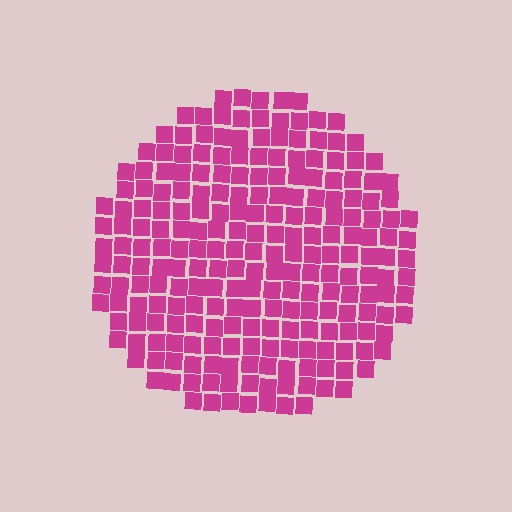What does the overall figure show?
The overall figure shows a circle.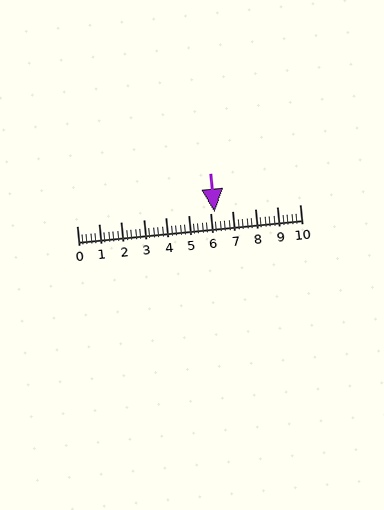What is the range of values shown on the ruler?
The ruler shows values from 0 to 10.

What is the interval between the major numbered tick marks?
The major tick marks are spaced 1 units apart.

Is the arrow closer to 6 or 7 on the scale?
The arrow is closer to 6.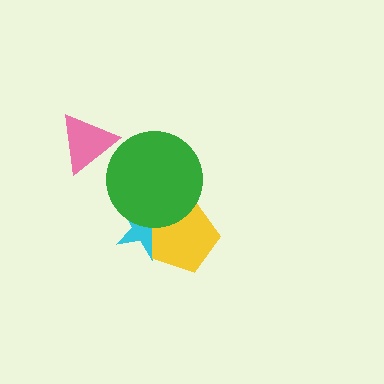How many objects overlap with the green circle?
2 objects overlap with the green circle.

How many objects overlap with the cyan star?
2 objects overlap with the cyan star.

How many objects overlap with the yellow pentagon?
2 objects overlap with the yellow pentagon.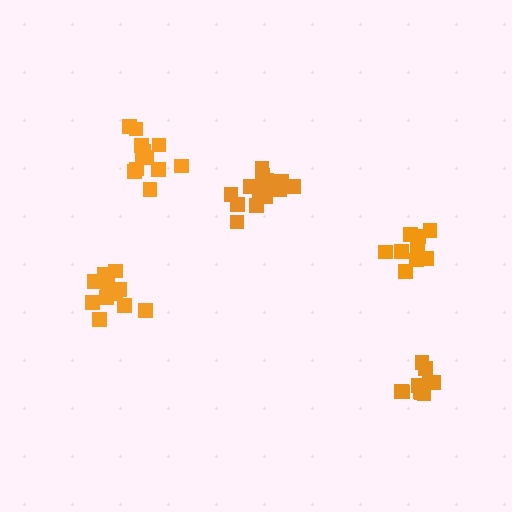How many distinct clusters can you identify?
There are 5 distinct clusters.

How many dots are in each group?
Group 1: 15 dots, Group 2: 10 dots, Group 3: 10 dots, Group 4: 12 dots, Group 5: 13 dots (60 total).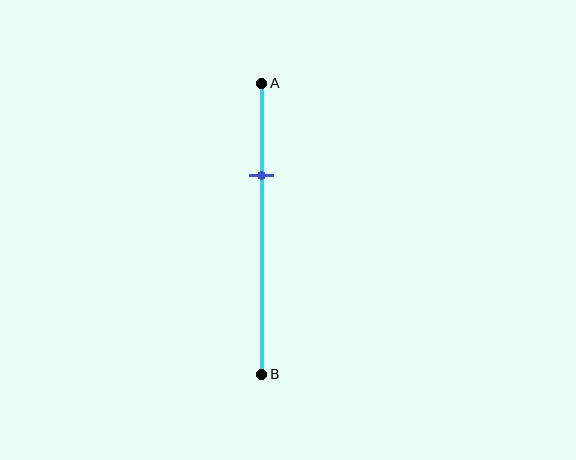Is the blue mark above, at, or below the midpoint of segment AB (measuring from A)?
The blue mark is above the midpoint of segment AB.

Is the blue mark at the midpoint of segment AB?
No, the mark is at about 30% from A, not at the 50% midpoint.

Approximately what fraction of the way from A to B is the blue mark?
The blue mark is approximately 30% of the way from A to B.